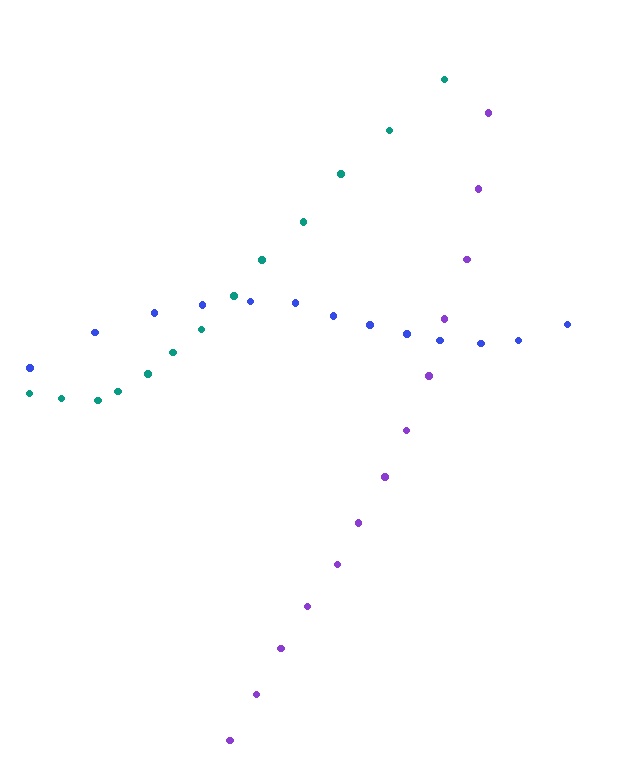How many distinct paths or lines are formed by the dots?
There are 3 distinct paths.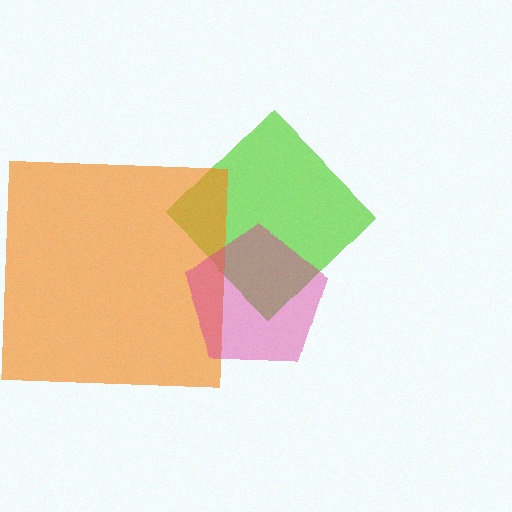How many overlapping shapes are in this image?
There are 3 overlapping shapes in the image.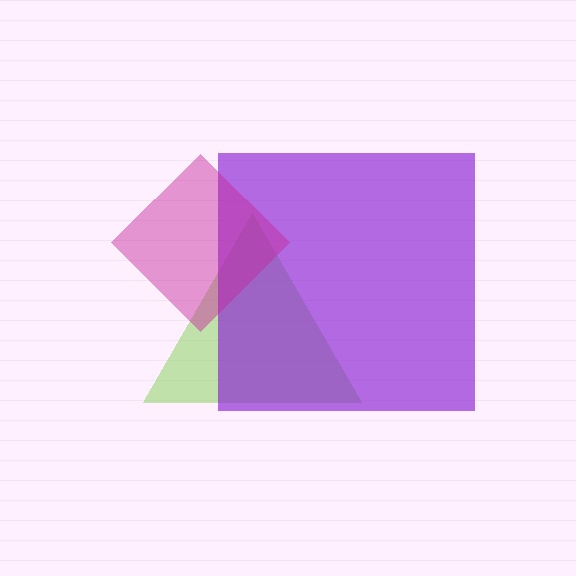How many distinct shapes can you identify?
There are 3 distinct shapes: a lime triangle, a purple square, a magenta diamond.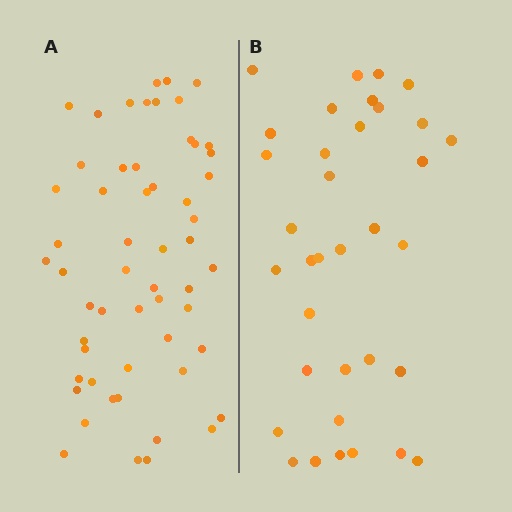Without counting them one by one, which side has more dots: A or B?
Region A (the left region) has more dots.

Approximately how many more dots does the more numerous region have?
Region A has approximately 20 more dots than region B.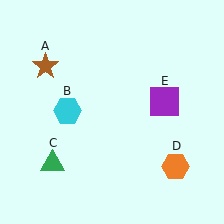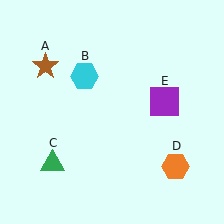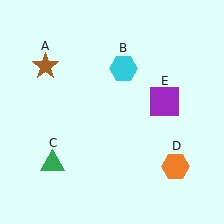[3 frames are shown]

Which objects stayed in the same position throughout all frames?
Brown star (object A) and green triangle (object C) and orange hexagon (object D) and purple square (object E) remained stationary.